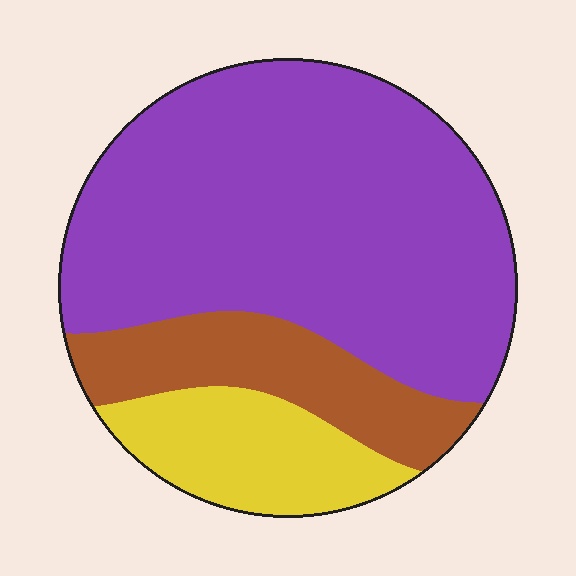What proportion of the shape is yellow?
Yellow takes up about one sixth (1/6) of the shape.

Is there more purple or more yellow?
Purple.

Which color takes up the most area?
Purple, at roughly 65%.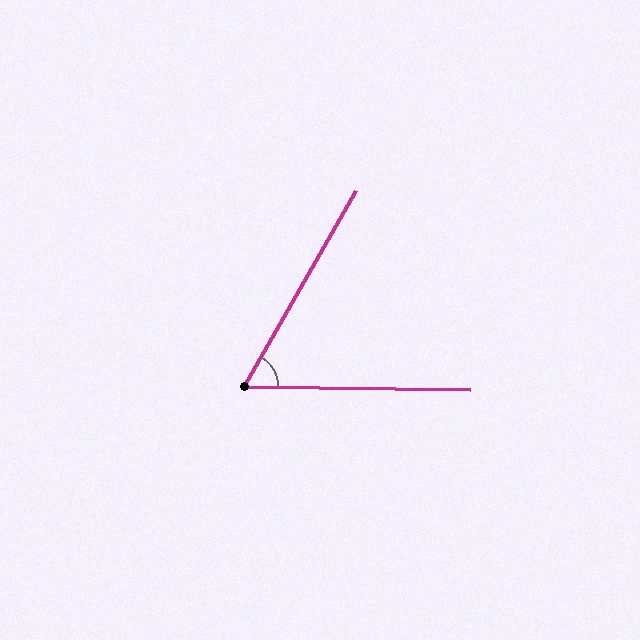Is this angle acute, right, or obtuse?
It is acute.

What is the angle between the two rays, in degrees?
Approximately 61 degrees.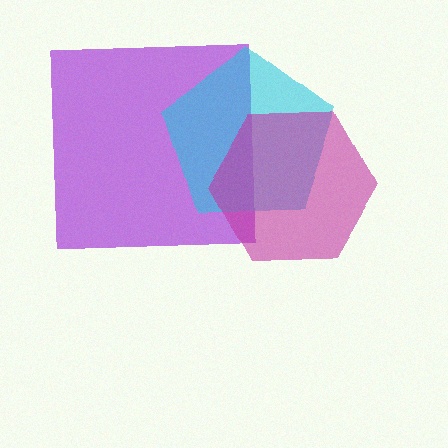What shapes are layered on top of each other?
The layered shapes are: a purple square, a cyan pentagon, a magenta hexagon.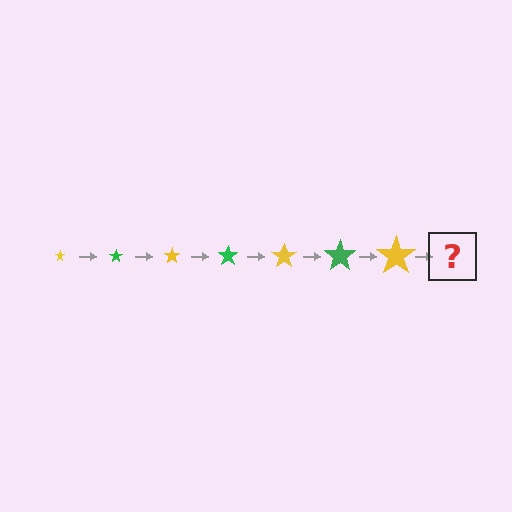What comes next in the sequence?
The next element should be a green star, larger than the previous one.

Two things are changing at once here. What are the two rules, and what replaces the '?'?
The two rules are that the star grows larger each step and the color cycles through yellow and green. The '?' should be a green star, larger than the previous one.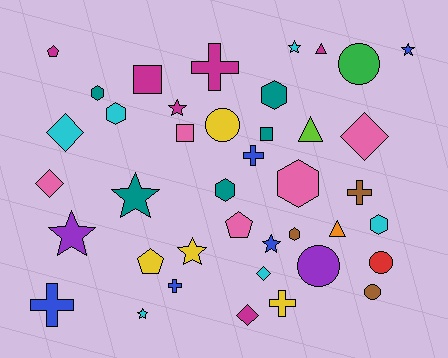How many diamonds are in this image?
There are 5 diamonds.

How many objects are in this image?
There are 40 objects.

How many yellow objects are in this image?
There are 4 yellow objects.